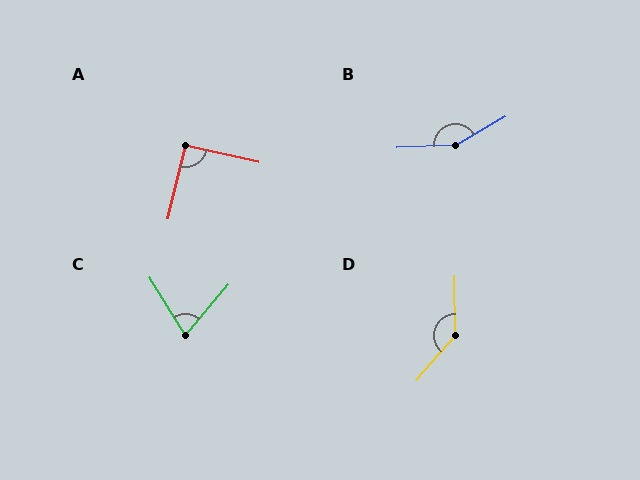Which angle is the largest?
B, at approximately 153 degrees.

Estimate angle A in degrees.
Approximately 91 degrees.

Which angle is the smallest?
C, at approximately 72 degrees.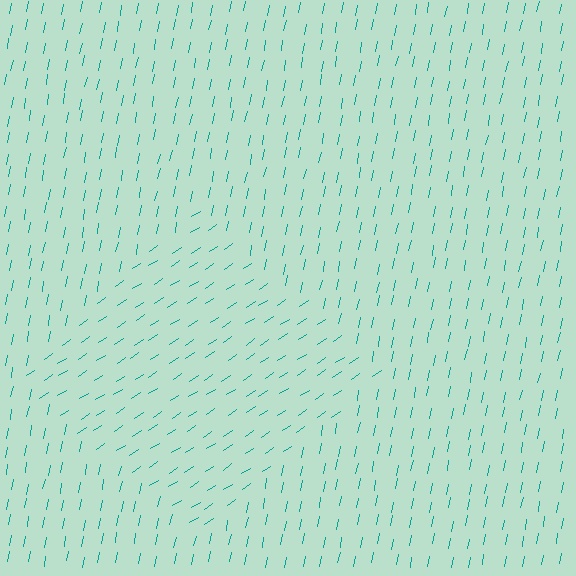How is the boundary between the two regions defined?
The boundary is defined purely by a change in line orientation (approximately 45 degrees difference). All lines are the same color and thickness.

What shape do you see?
I see a diamond.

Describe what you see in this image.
The image is filled with small teal line segments. A diamond region in the image has lines oriented differently from the surrounding lines, creating a visible texture boundary.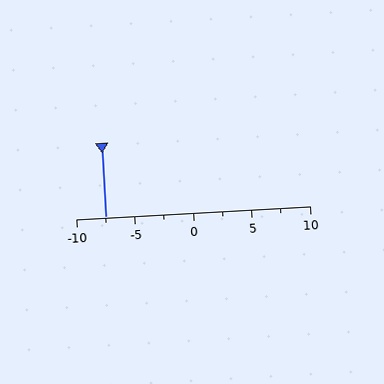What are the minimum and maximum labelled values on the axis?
The axis runs from -10 to 10.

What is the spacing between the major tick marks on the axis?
The major ticks are spaced 5 apart.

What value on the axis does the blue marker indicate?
The marker indicates approximately -7.5.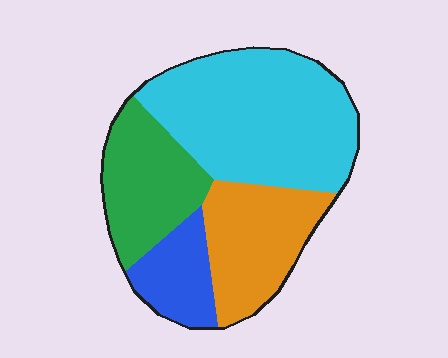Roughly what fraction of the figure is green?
Green covers 21% of the figure.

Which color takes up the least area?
Blue, at roughly 10%.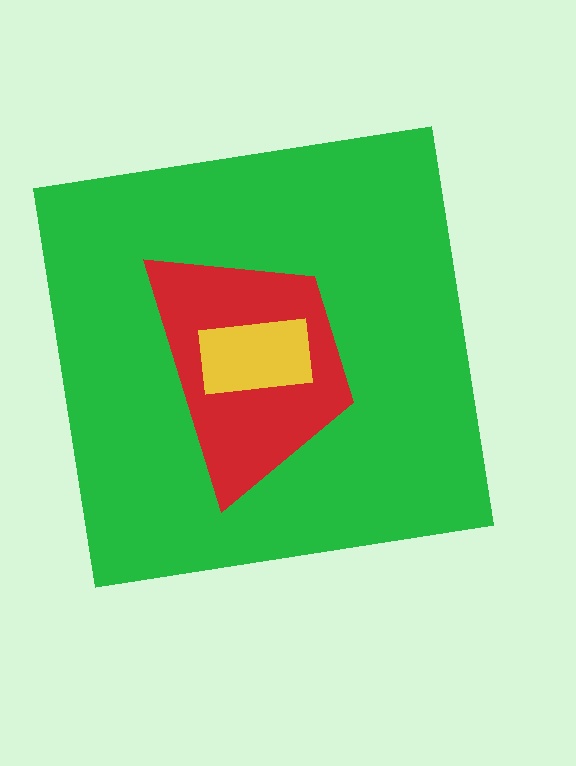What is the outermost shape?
The green square.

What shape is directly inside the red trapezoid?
The yellow rectangle.